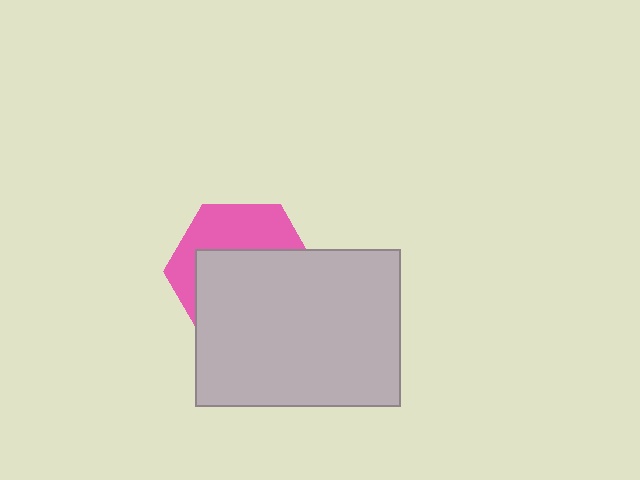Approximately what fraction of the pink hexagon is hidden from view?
Roughly 61% of the pink hexagon is hidden behind the light gray rectangle.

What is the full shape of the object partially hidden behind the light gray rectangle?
The partially hidden object is a pink hexagon.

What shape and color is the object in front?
The object in front is a light gray rectangle.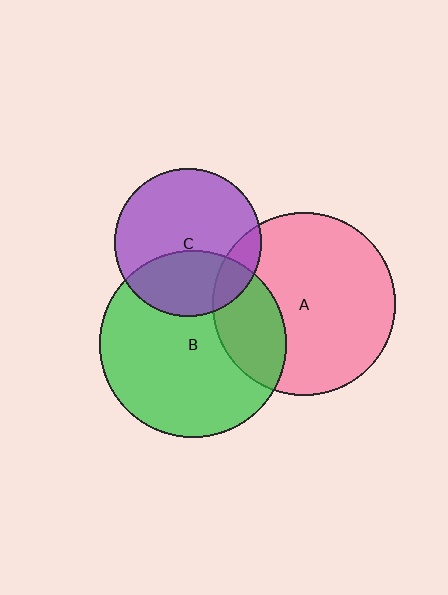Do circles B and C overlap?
Yes.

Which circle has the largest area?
Circle B (green).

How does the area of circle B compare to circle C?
Approximately 1.6 times.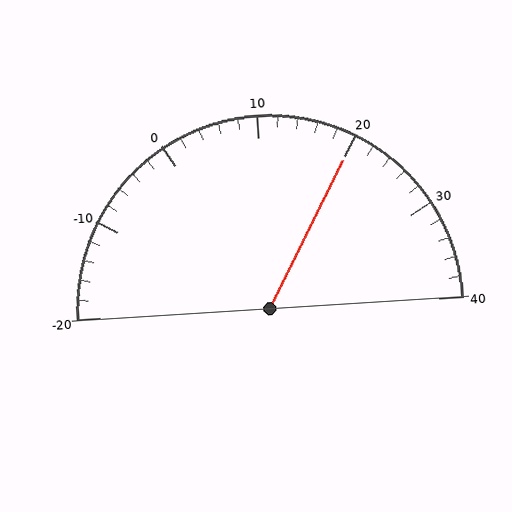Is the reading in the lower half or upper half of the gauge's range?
The reading is in the upper half of the range (-20 to 40).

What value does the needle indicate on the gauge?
The needle indicates approximately 20.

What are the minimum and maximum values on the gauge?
The gauge ranges from -20 to 40.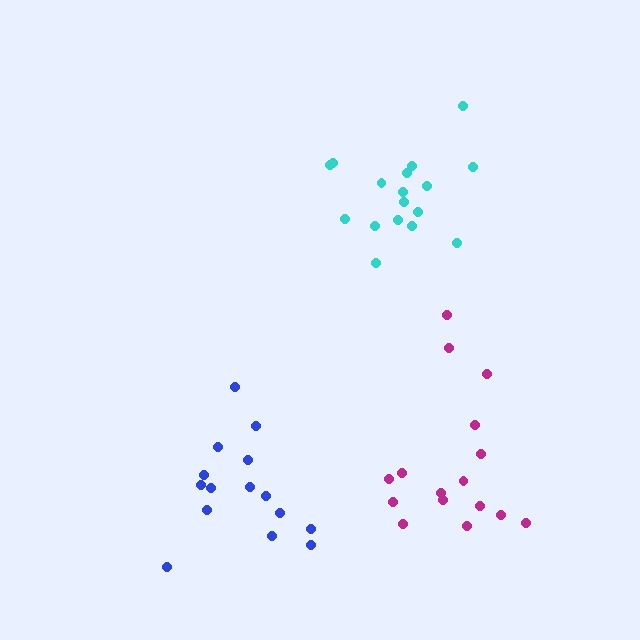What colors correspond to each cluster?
The clusters are colored: magenta, cyan, blue.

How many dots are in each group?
Group 1: 16 dots, Group 2: 17 dots, Group 3: 15 dots (48 total).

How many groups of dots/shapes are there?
There are 3 groups.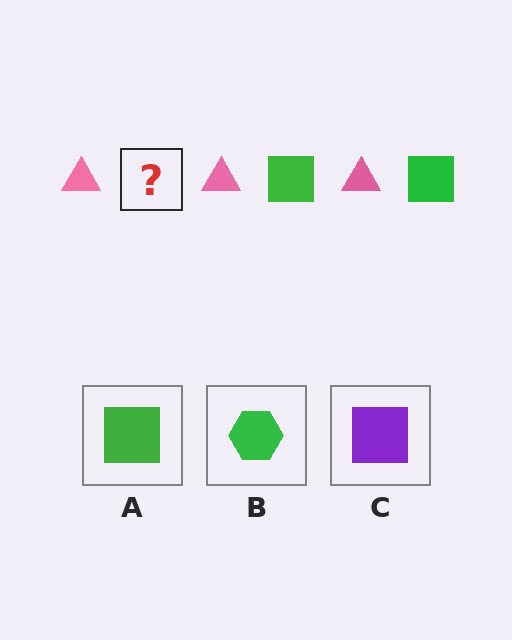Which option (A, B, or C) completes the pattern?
A.